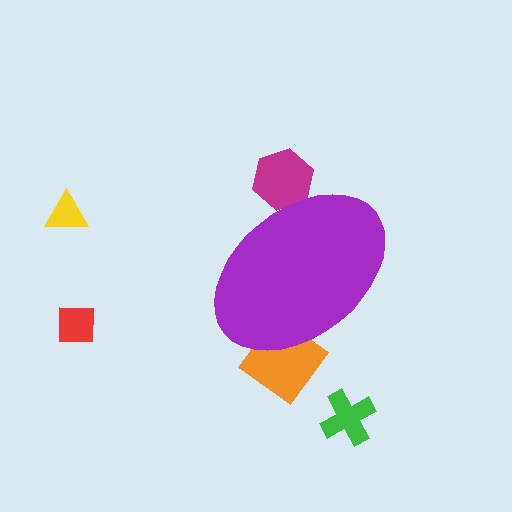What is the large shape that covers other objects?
A purple ellipse.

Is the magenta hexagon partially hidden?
Yes, the magenta hexagon is partially hidden behind the purple ellipse.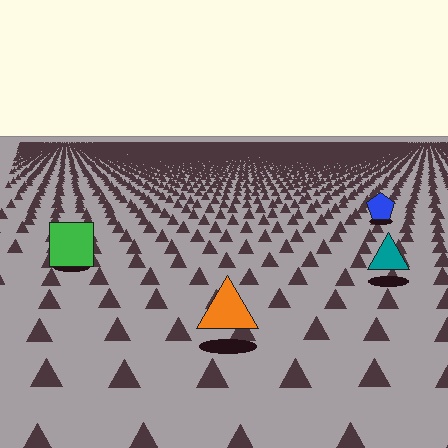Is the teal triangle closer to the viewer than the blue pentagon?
Yes. The teal triangle is closer — you can tell from the texture gradient: the ground texture is coarser near it.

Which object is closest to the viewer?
The orange triangle is closest. The texture marks near it are larger and more spread out.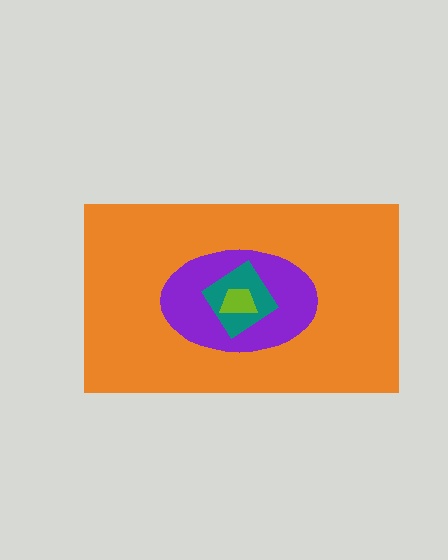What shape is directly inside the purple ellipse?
The teal diamond.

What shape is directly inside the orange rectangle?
The purple ellipse.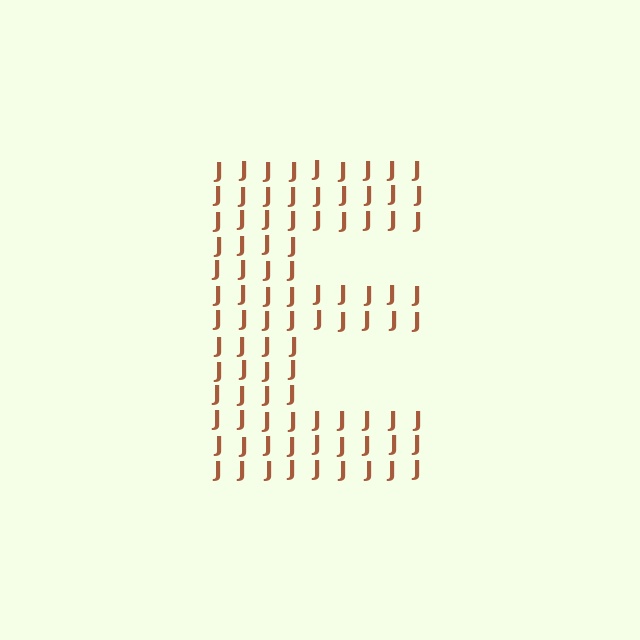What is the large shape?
The large shape is the letter E.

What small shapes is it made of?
It is made of small letter J's.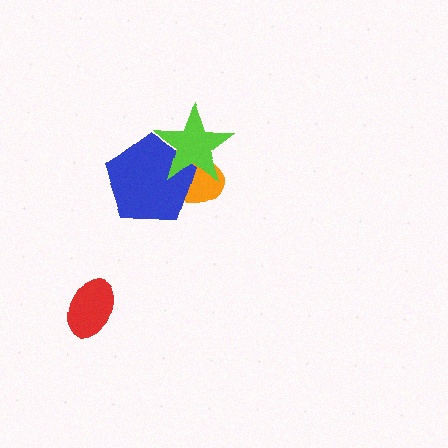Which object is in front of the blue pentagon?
The lime star is in front of the blue pentagon.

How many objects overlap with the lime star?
2 objects overlap with the lime star.